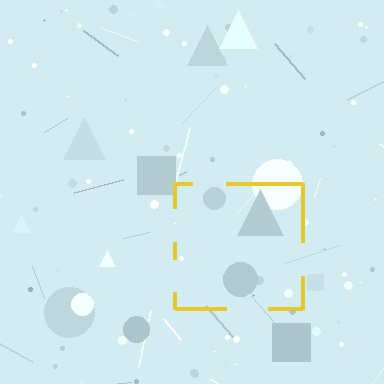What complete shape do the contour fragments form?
The contour fragments form a square.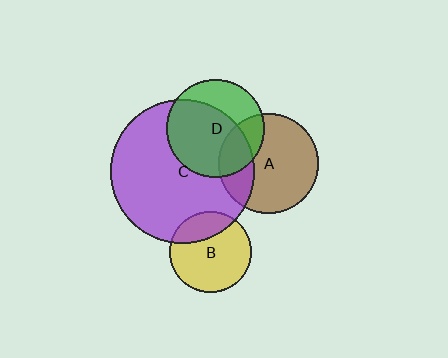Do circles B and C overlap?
Yes.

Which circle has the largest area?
Circle C (purple).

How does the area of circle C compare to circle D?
Approximately 2.2 times.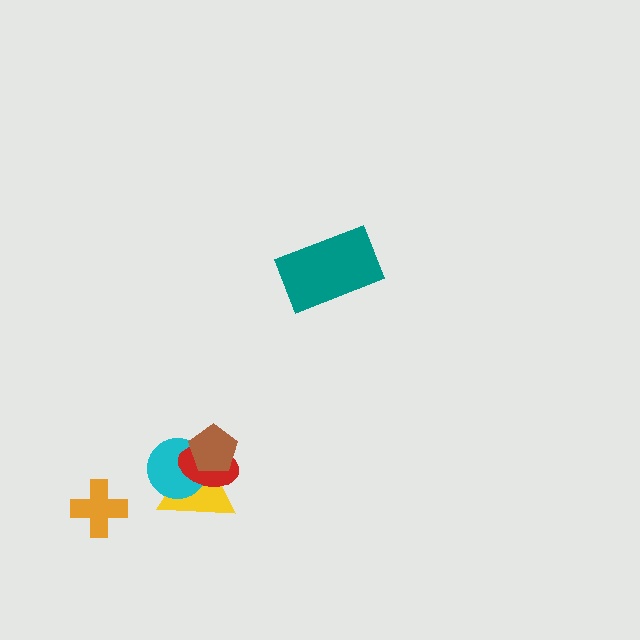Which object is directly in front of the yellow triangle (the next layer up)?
The cyan circle is directly in front of the yellow triangle.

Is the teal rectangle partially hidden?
No, no other shape covers it.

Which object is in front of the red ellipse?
The brown pentagon is in front of the red ellipse.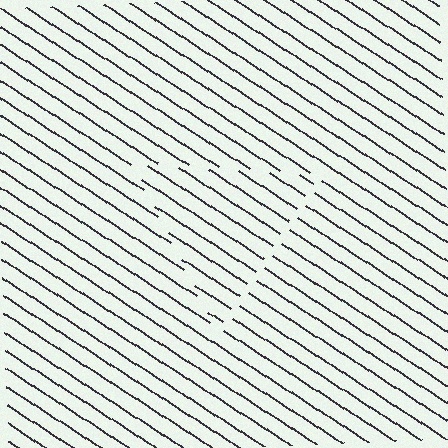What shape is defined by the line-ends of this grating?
An illusory triangle. The interior of the shape contains the same grating, shifted by half a period — the contour is defined by the phase discontinuity where line-ends from the inner and outer gratings abut.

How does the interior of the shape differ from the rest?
The interior of the shape contains the same grating, shifted by half a period — the contour is defined by the phase discontinuity where line-ends from the inner and outer gratings abut.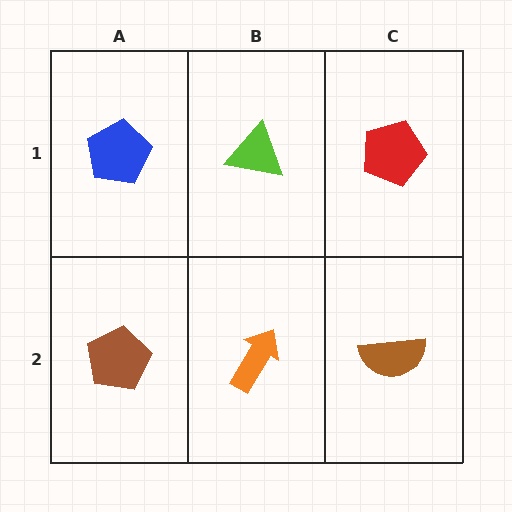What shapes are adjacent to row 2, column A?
A blue pentagon (row 1, column A), an orange arrow (row 2, column B).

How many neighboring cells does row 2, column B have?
3.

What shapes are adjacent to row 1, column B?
An orange arrow (row 2, column B), a blue pentagon (row 1, column A), a red pentagon (row 1, column C).